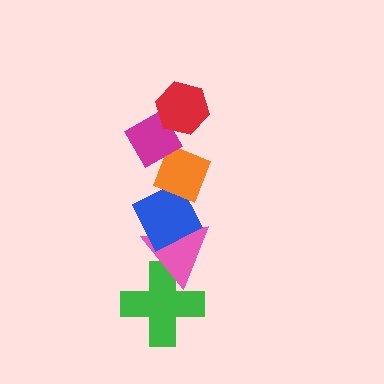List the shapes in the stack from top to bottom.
From top to bottom: the red hexagon, the magenta diamond, the orange diamond, the blue diamond, the pink triangle, the green cross.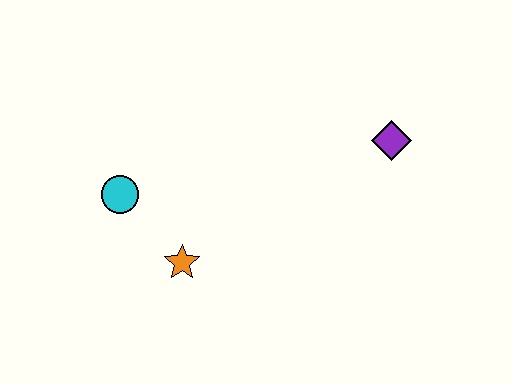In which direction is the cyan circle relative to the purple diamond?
The cyan circle is to the left of the purple diamond.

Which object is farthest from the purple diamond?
The cyan circle is farthest from the purple diamond.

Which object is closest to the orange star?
The cyan circle is closest to the orange star.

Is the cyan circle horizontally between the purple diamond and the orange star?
No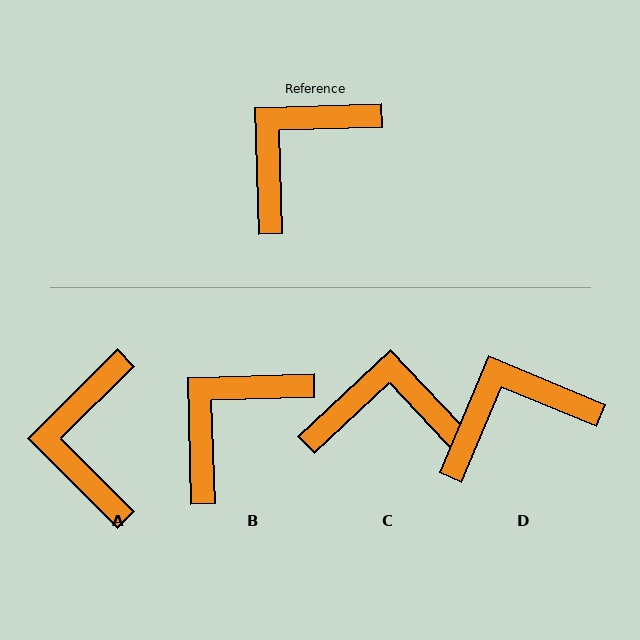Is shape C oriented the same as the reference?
No, it is off by about 48 degrees.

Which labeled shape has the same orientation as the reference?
B.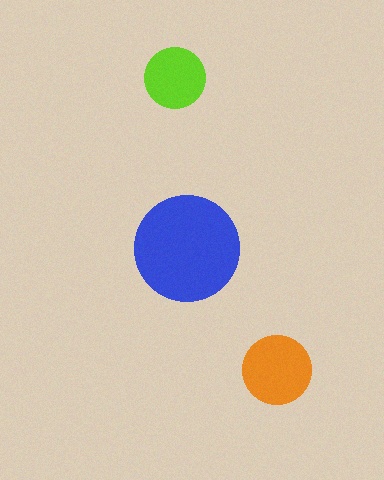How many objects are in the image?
There are 3 objects in the image.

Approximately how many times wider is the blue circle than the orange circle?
About 1.5 times wider.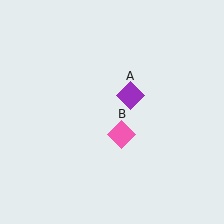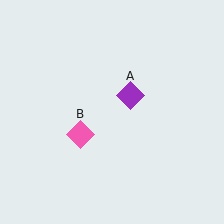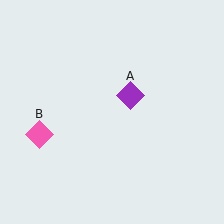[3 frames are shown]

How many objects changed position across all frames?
1 object changed position: pink diamond (object B).